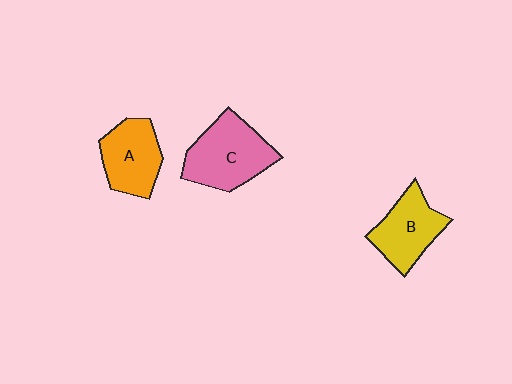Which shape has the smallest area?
Shape A (orange).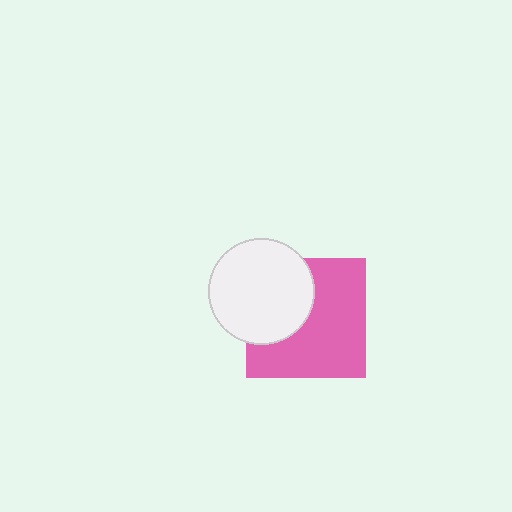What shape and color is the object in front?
The object in front is a white circle.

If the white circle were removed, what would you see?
You would see the complete pink square.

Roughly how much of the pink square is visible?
About half of it is visible (roughly 63%).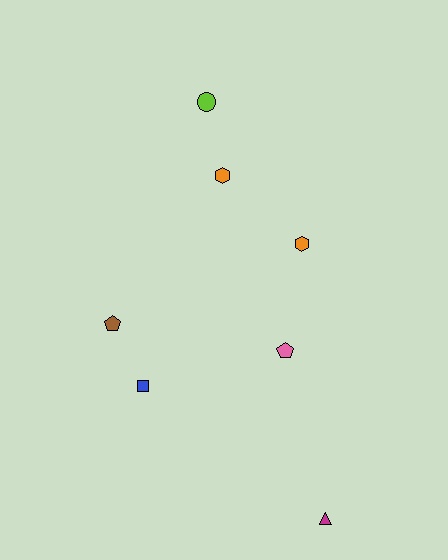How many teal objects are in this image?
There are no teal objects.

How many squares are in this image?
There is 1 square.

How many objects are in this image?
There are 7 objects.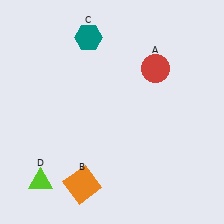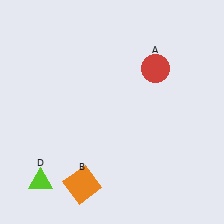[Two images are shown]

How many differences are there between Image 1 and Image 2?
There is 1 difference between the two images.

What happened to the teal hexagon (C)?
The teal hexagon (C) was removed in Image 2. It was in the top-left area of Image 1.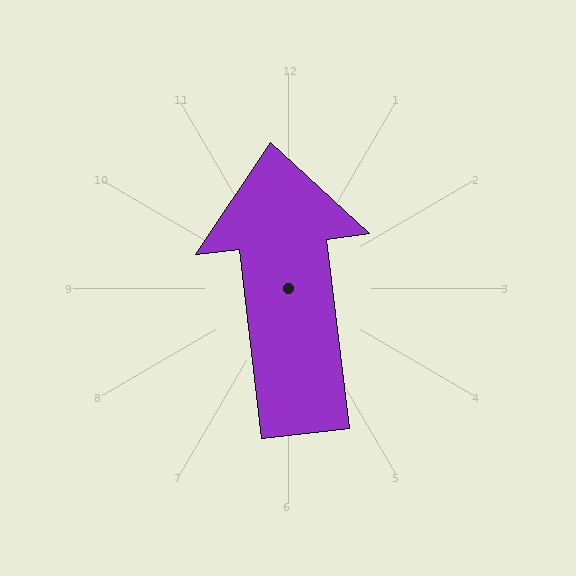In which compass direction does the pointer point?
North.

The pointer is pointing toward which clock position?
Roughly 12 o'clock.